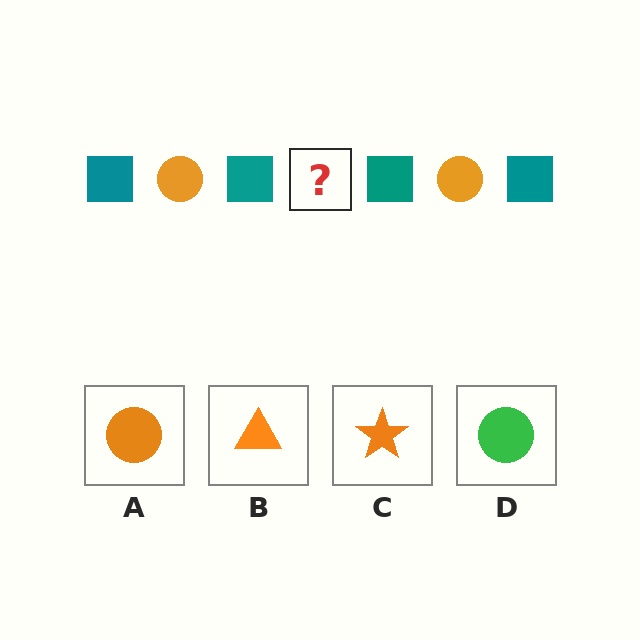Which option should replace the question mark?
Option A.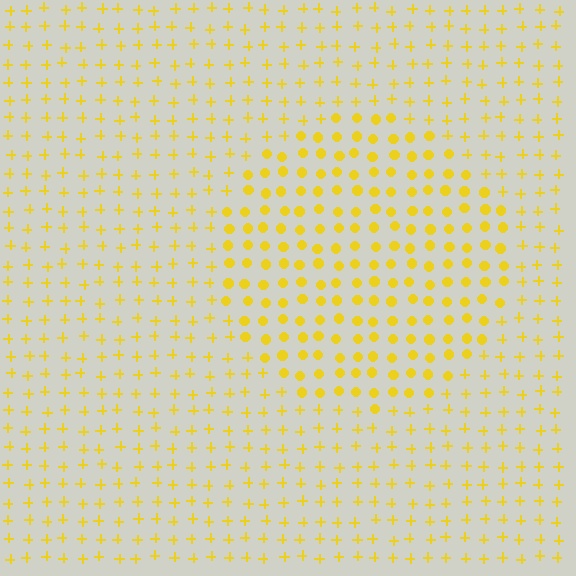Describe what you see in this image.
The image is filled with small yellow elements arranged in a uniform grid. A circle-shaped region contains circles, while the surrounding area contains plus signs. The boundary is defined purely by the change in element shape.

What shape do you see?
I see a circle.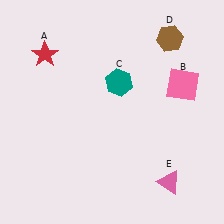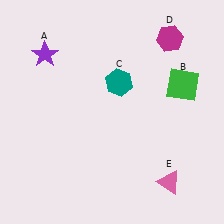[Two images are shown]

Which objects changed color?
A changed from red to purple. B changed from pink to green. D changed from brown to magenta.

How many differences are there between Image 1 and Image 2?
There are 3 differences between the two images.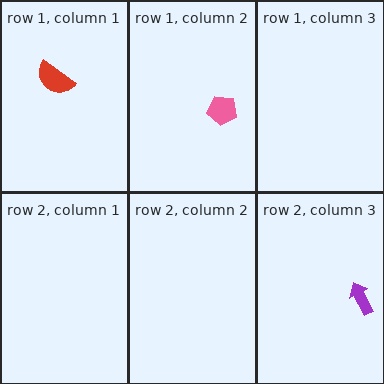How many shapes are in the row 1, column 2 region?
1.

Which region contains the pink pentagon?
The row 1, column 2 region.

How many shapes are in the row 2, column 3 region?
1.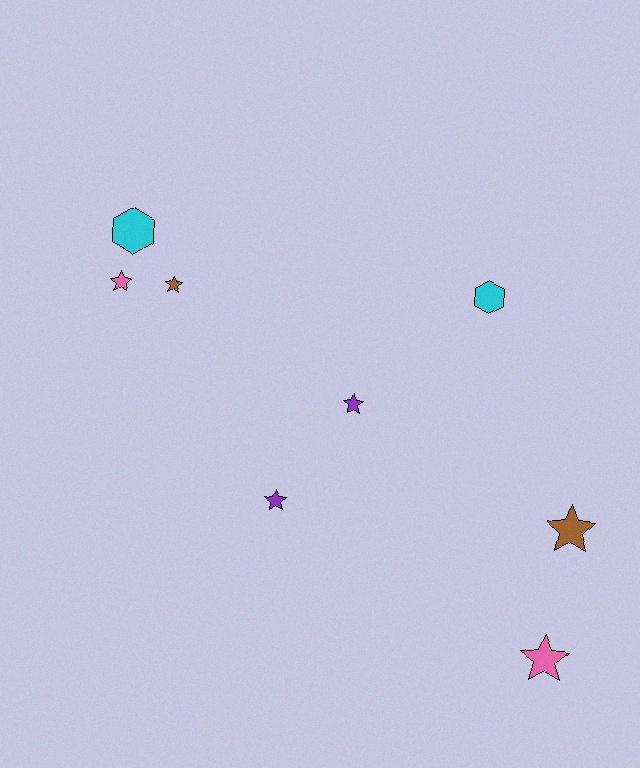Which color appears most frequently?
Cyan, with 2 objects.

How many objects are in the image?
There are 8 objects.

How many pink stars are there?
There are 2 pink stars.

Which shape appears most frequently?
Star, with 6 objects.